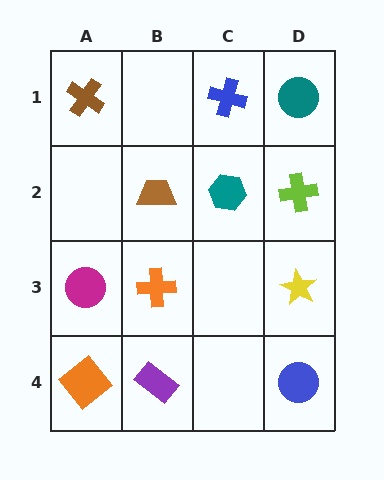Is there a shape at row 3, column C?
No, that cell is empty.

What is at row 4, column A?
An orange diamond.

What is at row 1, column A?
A brown cross.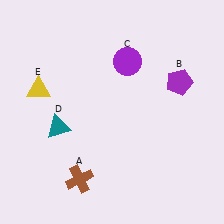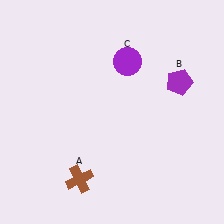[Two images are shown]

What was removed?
The yellow triangle (E), the teal triangle (D) were removed in Image 2.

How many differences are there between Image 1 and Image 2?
There are 2 differences between the two images.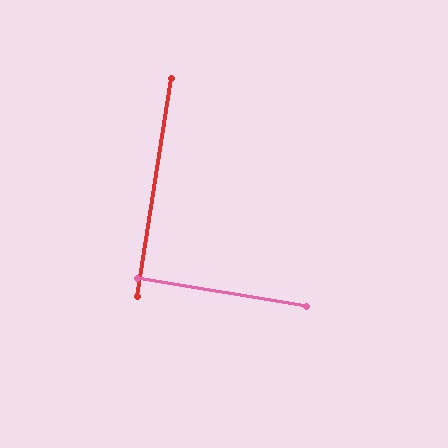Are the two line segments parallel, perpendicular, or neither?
Perpendicular — they meet at approximately 89°.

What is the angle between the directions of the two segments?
Approximately 89 degrees.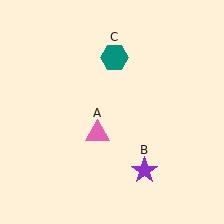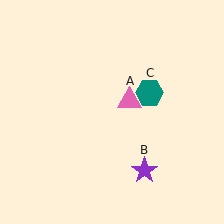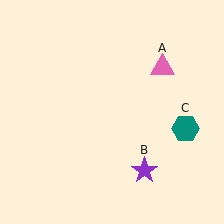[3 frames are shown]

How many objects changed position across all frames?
2 objects changed position: pink triangle (object A), teal hexagon (object C).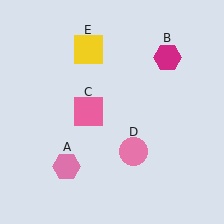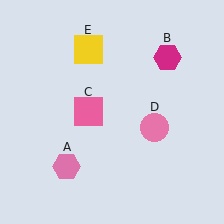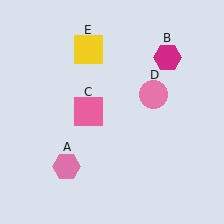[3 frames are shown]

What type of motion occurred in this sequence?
The pink circle (object D) rotated counterclockwise around the center of the scene.